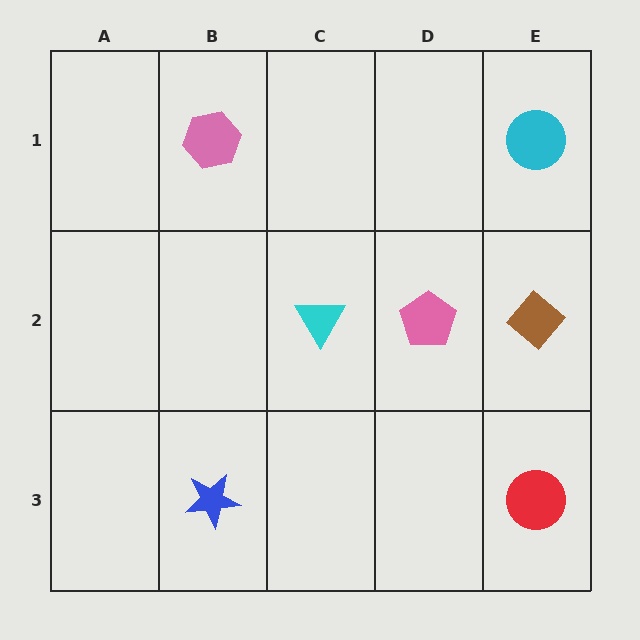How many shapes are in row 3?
2 shapes.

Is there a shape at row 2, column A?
No, that cell is empty.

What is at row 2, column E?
A brown diamond.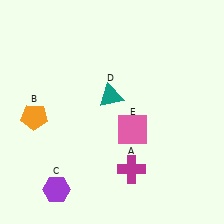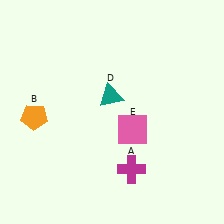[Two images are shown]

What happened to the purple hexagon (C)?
The purple hexagon (C) was removed in Image 2. It was in the bottom-left area of Image 1.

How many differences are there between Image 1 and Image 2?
There is 1 difference between the two images.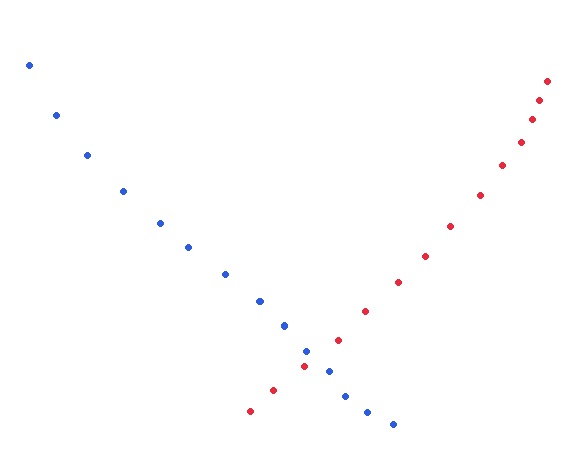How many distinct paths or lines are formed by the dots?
There are 2 distinct paths.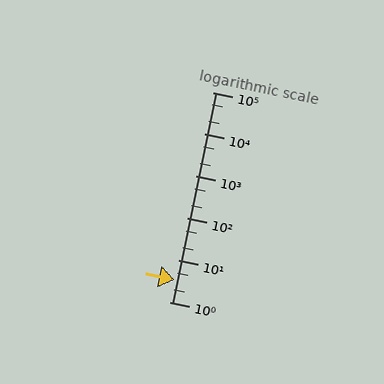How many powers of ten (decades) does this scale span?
The scale spans 5 decades, from 1 to 100000.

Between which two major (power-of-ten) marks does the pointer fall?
The pointer is between 1 and 10.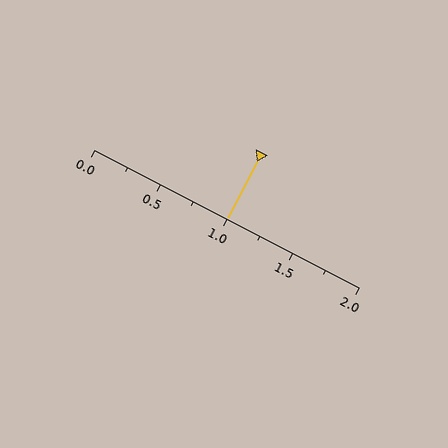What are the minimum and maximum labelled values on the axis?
The axis runs from 0.0 to 2.0.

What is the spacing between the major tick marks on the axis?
The major ticks are spaced 0.5 apart.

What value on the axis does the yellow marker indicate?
The marker indicates approximately 1.